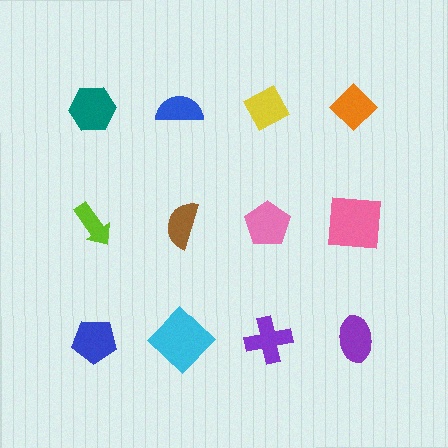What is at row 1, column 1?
A teal hexagon.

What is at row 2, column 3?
A pink pentagon.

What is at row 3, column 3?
A purple cross.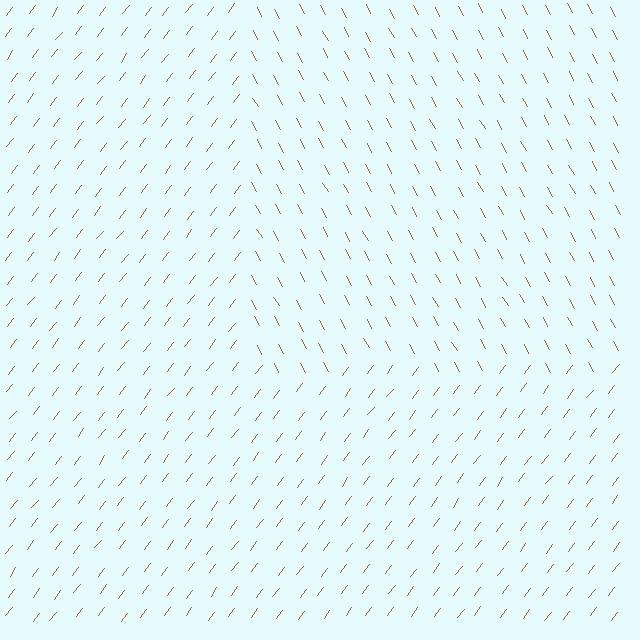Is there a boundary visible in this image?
Yes, there is a texture boundary formed by a change in line orientation.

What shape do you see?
I see a rectangle.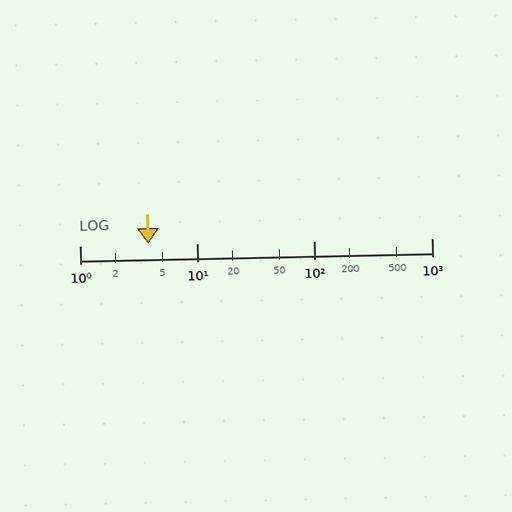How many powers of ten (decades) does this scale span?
The scale spans 3 decades, from 1 to 1000.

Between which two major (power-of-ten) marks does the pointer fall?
The pointer is between 1 and 10.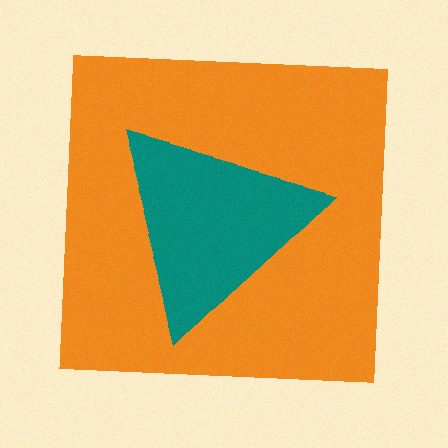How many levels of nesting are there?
2.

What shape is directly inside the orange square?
The teal triangle.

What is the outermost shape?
The orange square.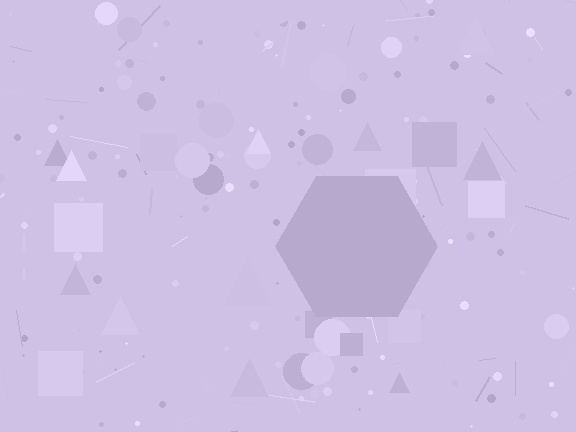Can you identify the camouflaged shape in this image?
The camouflaged shape is a hexagon.